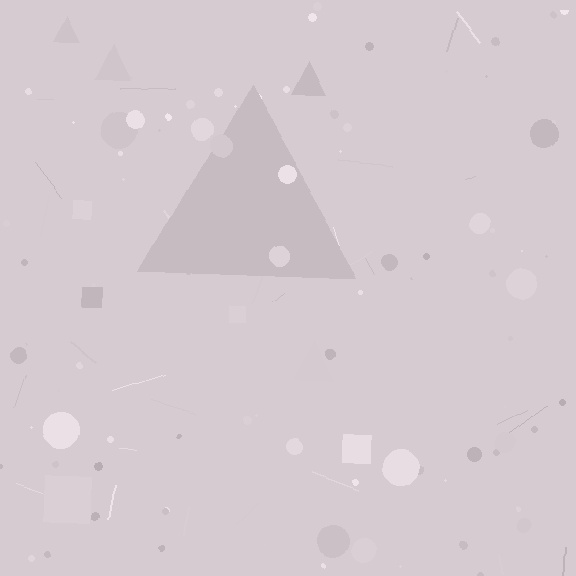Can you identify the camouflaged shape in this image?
The camouflaged shape is a triangle.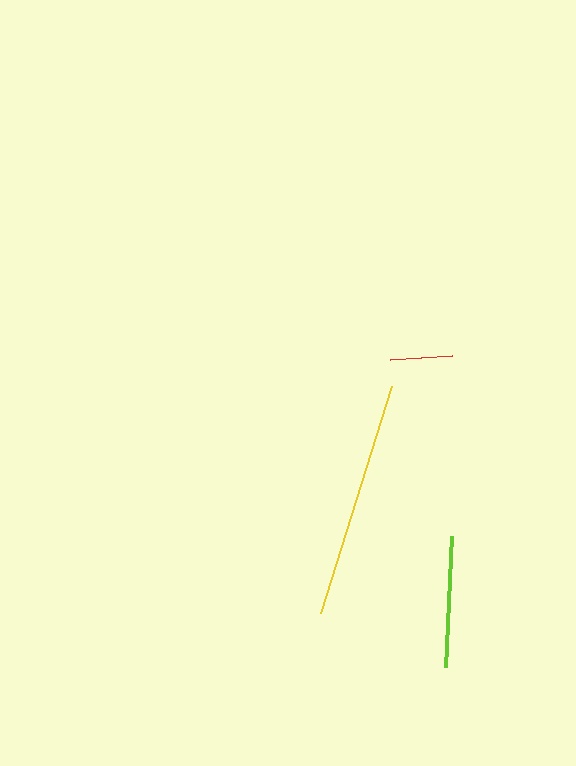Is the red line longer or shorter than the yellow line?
The yellow line is longer than the red line.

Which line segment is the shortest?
The red line is the shortest at approximately 62 pixels.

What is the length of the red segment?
The red segment is approximately 62 pixels long.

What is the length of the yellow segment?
The yellow segment is approximately 238 pixels long.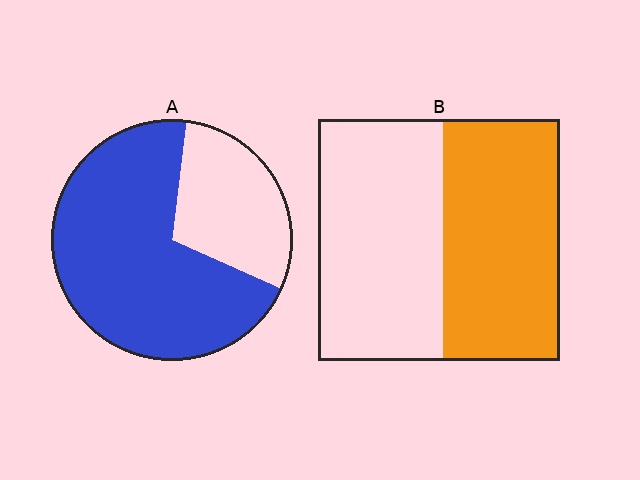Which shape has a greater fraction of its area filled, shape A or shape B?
Shape A.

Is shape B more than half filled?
Roughly half.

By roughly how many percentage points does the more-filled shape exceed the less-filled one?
By roughly 20 percentage points (A over B).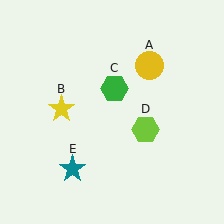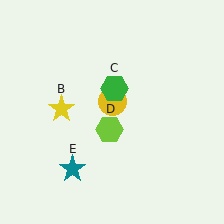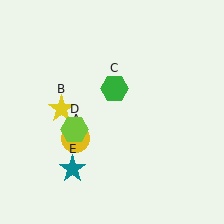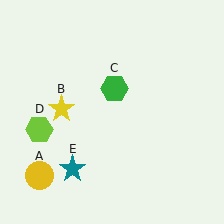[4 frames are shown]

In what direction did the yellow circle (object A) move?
The yellow circle (object A) moved down and to the left.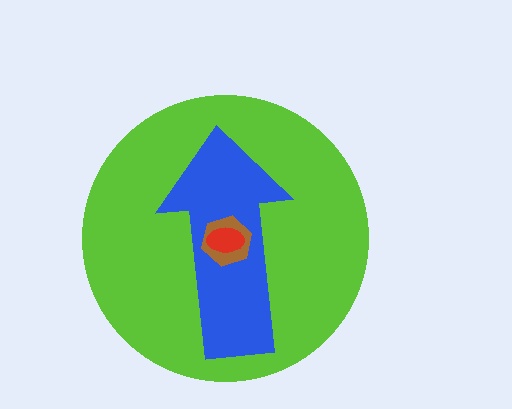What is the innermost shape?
The red ellipse.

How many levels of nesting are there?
4.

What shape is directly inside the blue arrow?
The brown hexagon.